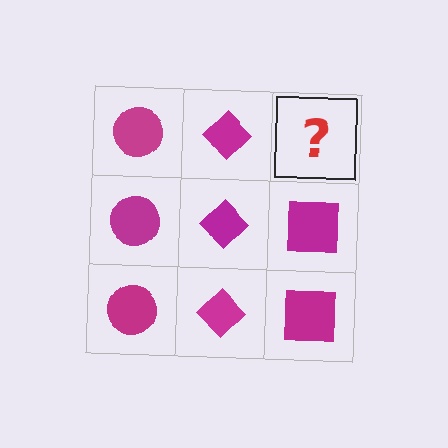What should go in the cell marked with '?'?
The missing cell should contain a magenta square.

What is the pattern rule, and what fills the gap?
The rule is that each column has a consistent shape. The gap should be filled with a magenta square.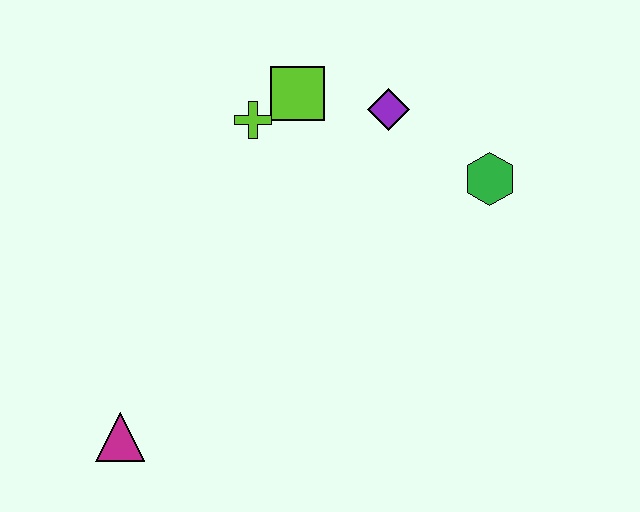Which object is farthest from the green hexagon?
The magenta triangle is farthest from the green hexagon.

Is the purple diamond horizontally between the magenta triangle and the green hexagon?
Yes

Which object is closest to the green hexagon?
The purple diamond is closest to the green hexagon.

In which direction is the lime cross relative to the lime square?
The lime cross is to the left of the lime square.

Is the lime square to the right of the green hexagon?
No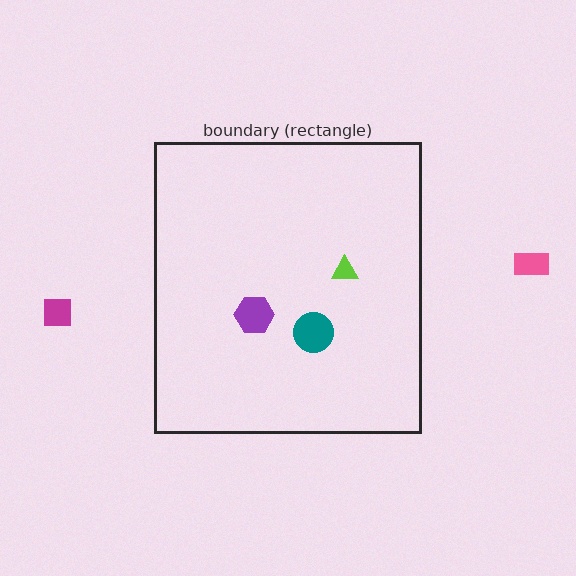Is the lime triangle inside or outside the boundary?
Inside.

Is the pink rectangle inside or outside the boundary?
Outside.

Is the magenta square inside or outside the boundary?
Outside.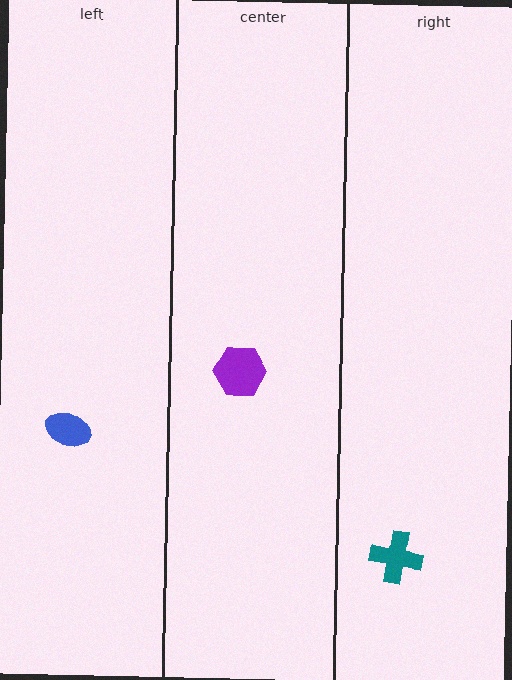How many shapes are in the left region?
1.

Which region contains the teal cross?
The right region.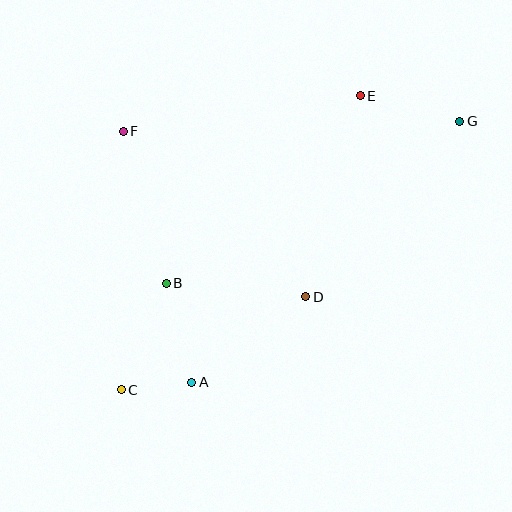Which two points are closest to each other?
Points A and C are closest to each other.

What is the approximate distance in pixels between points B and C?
The distance between B and C is approximately 116 pixels.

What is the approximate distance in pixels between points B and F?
The distance between B and F is approximately 158 pixels.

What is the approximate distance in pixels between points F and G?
The distance between F and G is approximately 337 pixels.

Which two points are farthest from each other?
Points C and G are farthest from each other.